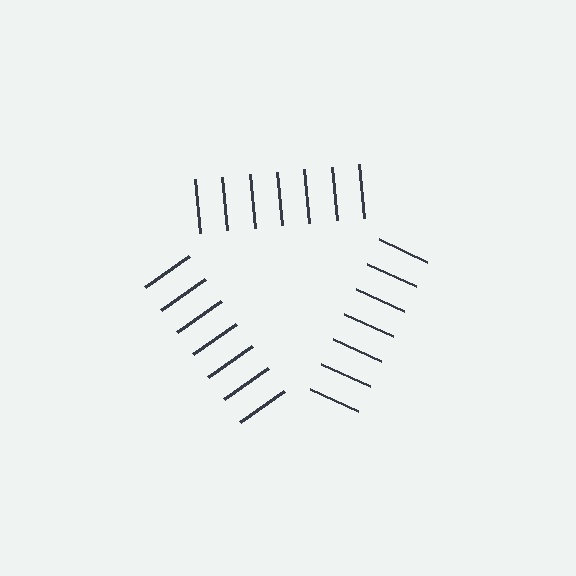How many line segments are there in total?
21 — 7 along each of the 3 edges.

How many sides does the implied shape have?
3 sides — the line-ends trace a triangle.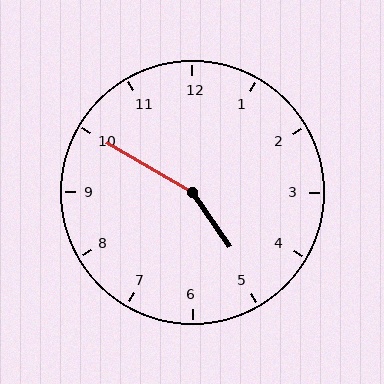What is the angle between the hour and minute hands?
Approximately 155 degrees.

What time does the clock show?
4:50.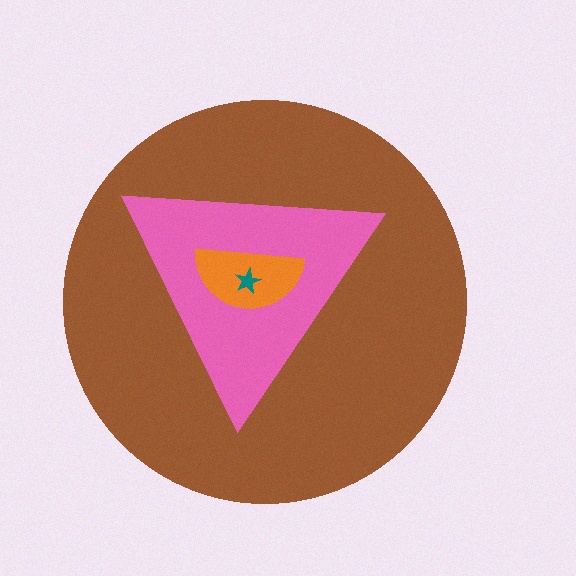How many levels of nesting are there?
4.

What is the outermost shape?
The brown circle.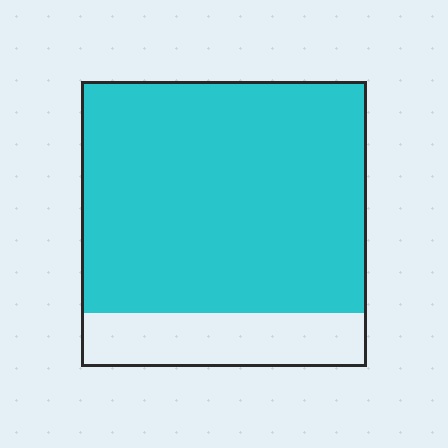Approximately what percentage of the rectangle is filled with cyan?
Approximately 80%.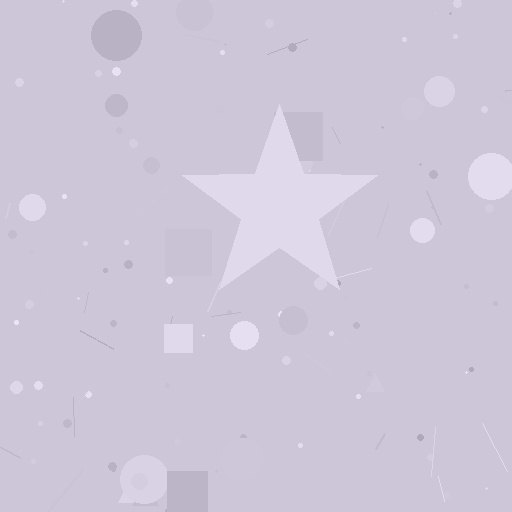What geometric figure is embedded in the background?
A star is embedded in the background.